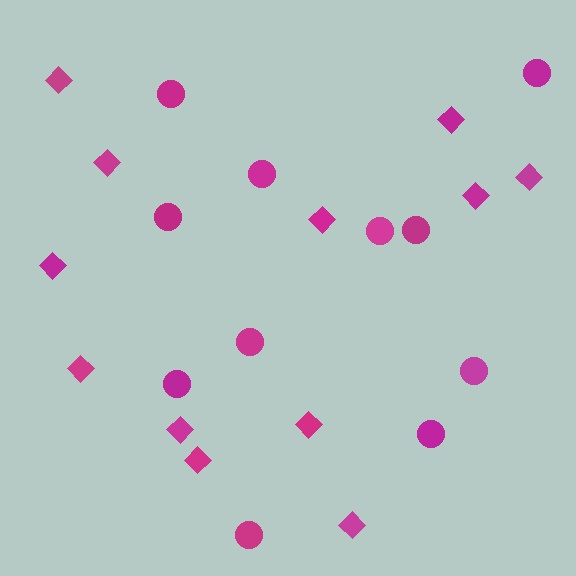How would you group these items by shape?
There are 2 groups: one group of circles (11) and one group of diamonds (12).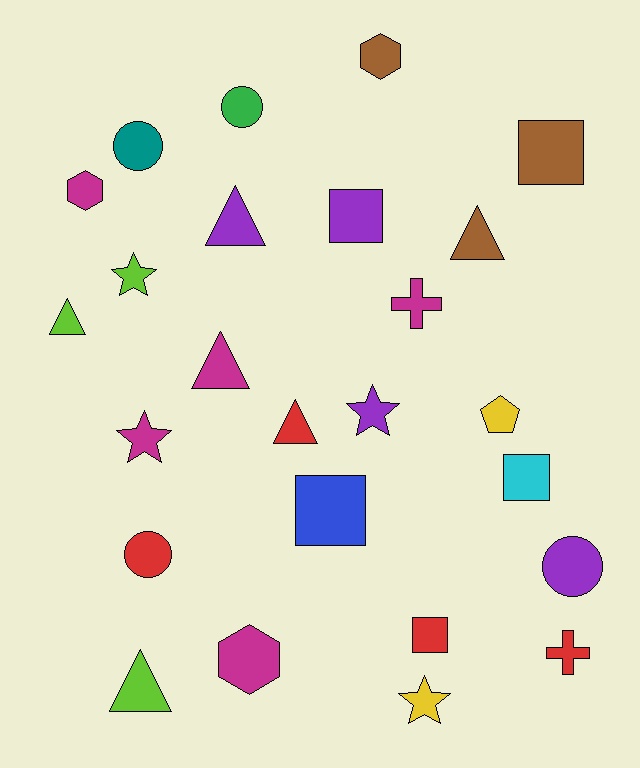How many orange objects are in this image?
There are no orange objects.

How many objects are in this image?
There are 25 objects.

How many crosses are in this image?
There are 2 crosses.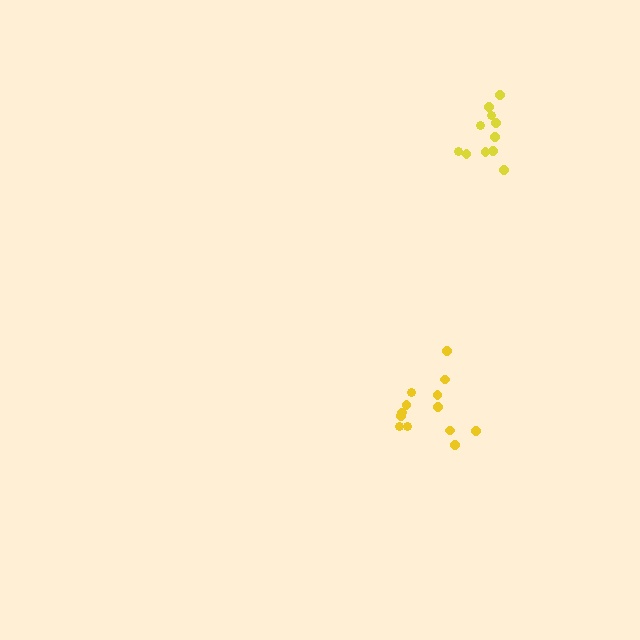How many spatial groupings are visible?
There are 2 spatial groupings.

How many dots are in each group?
Group 1: 11 dots, Group 2: 13 dots (24 total).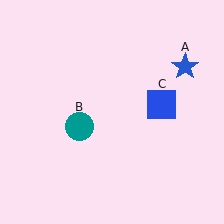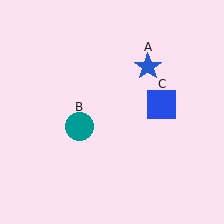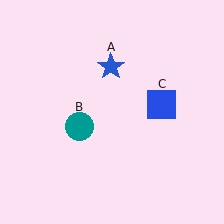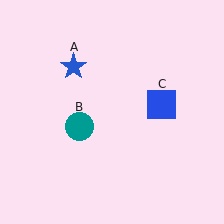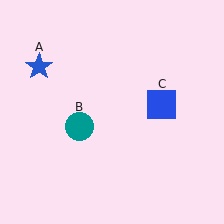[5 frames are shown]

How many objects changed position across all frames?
1 object changed position: blue star (object A).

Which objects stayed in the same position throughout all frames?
Teal circle (object B) and blue square (object C) remained stationary.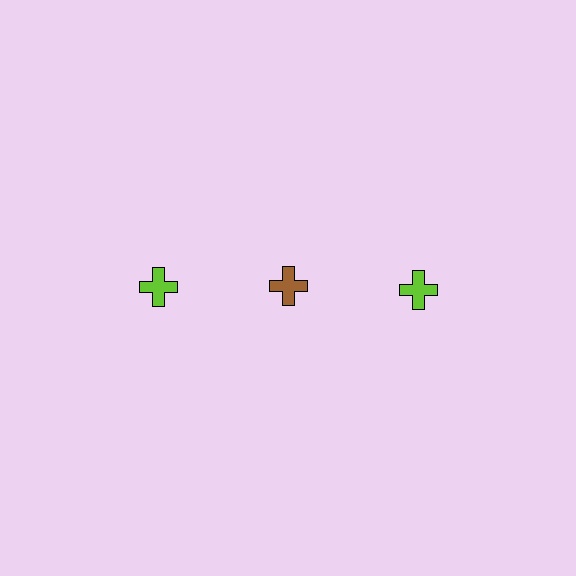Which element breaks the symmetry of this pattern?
The brown cross in the top row, second from left column breaks the symmetry. All other shapes are lime crosses.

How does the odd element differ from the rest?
It has a different color: brown instead of lime.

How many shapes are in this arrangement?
There are 3 shapes arranged in a grid pattern.